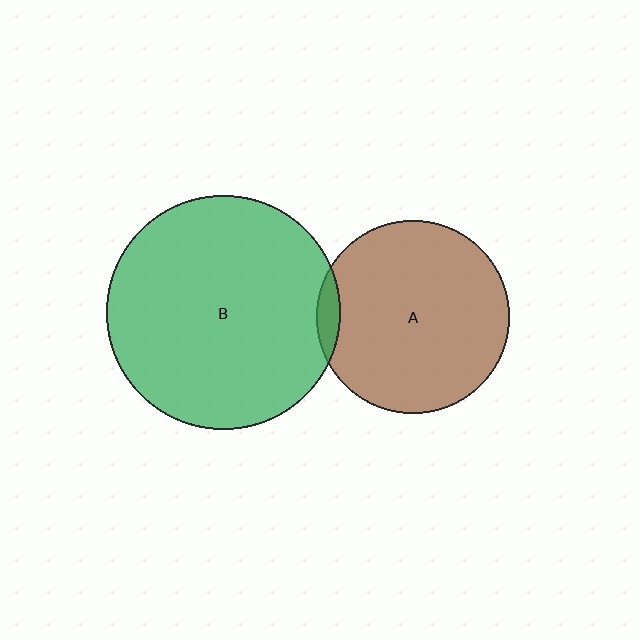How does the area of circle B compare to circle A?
Approximately 1.5 times.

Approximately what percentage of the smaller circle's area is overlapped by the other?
Approximately 5%.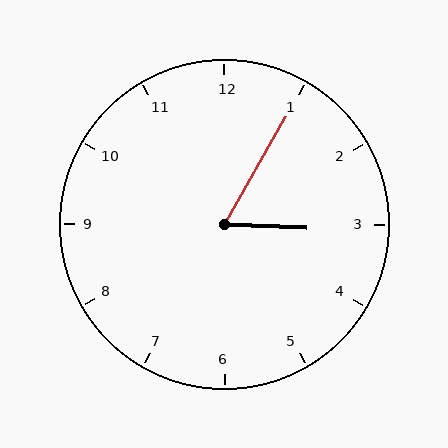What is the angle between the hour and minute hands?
Approximately 62 degrees.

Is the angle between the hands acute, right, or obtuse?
It is acute.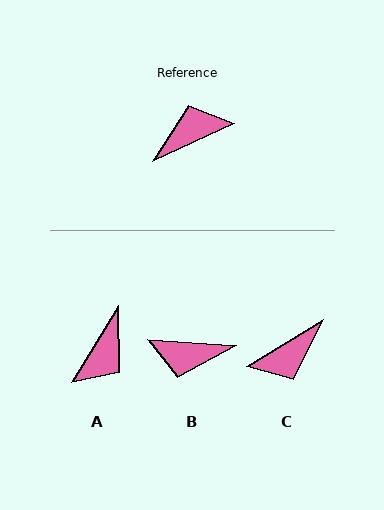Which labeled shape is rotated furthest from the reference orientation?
C, about 174 degrees away.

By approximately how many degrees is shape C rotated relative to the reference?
Approximately 174 degrees clockwise.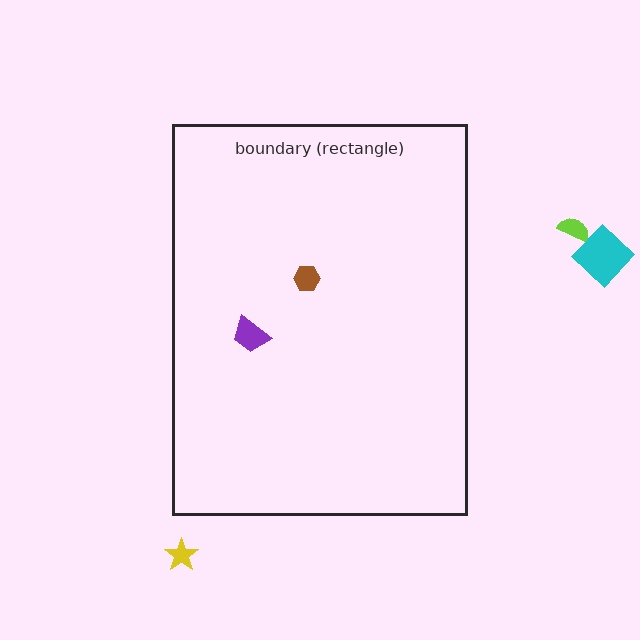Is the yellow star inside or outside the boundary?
Outside.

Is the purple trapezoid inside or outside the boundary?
Inside.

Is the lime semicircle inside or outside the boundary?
Outside.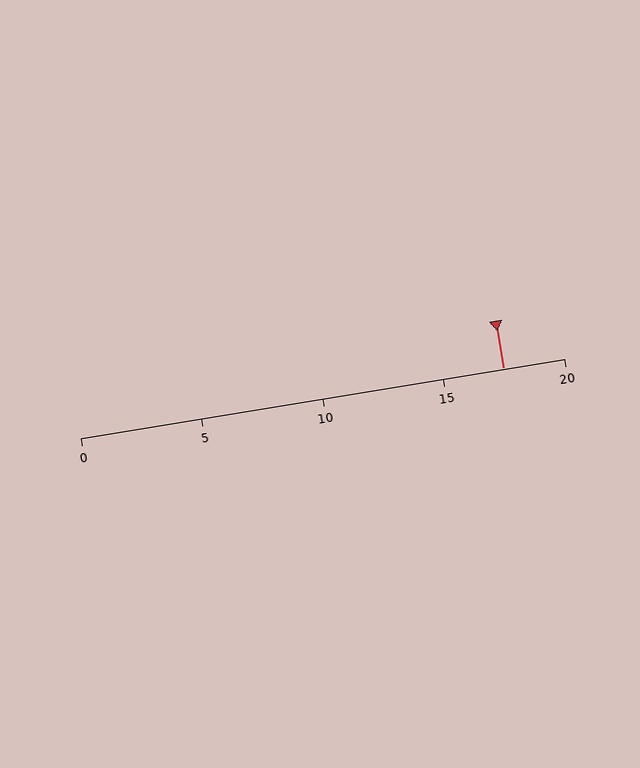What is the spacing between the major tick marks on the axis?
The major ticks are spaced 5 apart.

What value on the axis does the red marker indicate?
The marker indicates approximately 17.5.